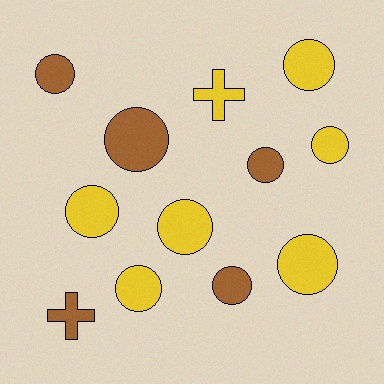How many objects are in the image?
There are 12 objects.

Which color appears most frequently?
Yellow, with 7 objects.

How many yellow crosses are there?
There is 1 yellow cross.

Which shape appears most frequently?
Circle, with 10 objects.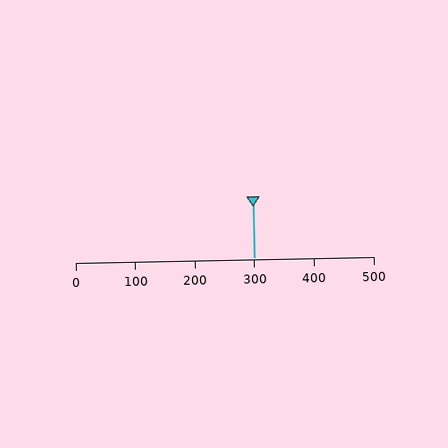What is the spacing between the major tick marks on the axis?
The major ticks are spaced 100 apart.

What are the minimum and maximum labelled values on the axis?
The axis runs from 0 to 500.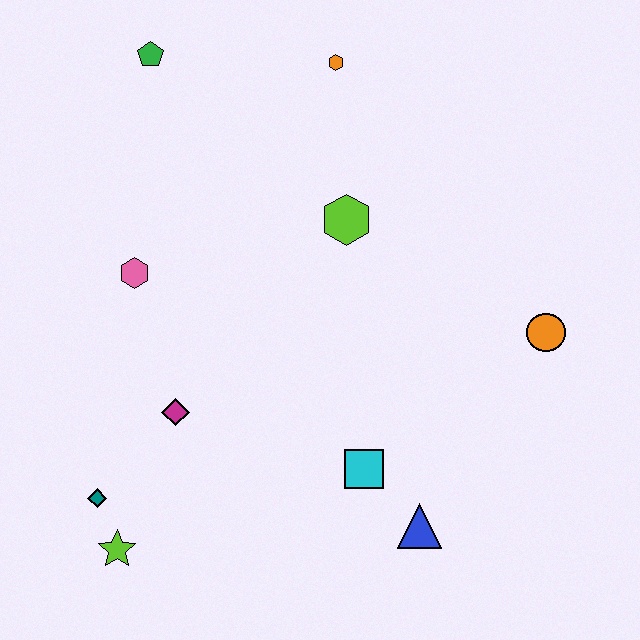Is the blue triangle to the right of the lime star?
Yes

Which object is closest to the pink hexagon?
The magenta diamond is closest to the pink hexagon.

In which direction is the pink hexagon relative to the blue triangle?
The pink hexagon is to the left of the blue triangle.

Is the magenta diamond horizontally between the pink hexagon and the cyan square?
Yes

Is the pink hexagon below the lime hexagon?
Yes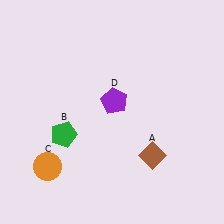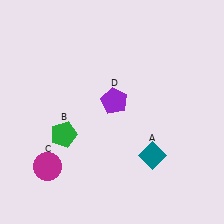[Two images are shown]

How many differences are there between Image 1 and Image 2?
There are 2 differences between the two images.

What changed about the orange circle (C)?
In Image 1, C is orange. In Image 2, it changed to magenta.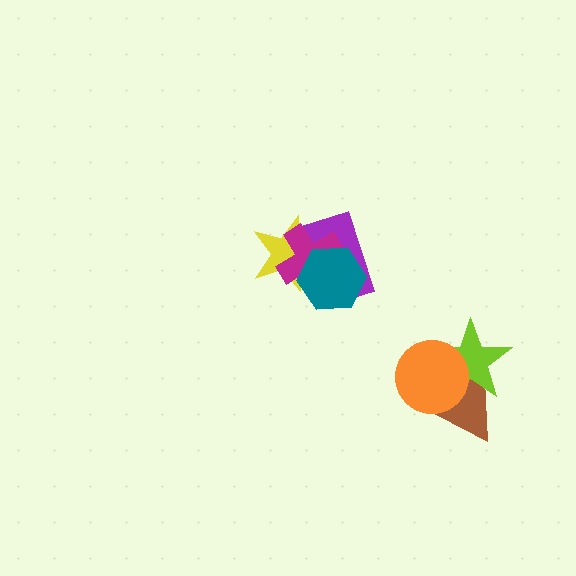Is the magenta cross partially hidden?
Yes, it is partially covered by another shape.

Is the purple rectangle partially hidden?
Yes, it is partially covered by another shape.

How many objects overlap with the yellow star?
3 objects overlap with the yellow star.